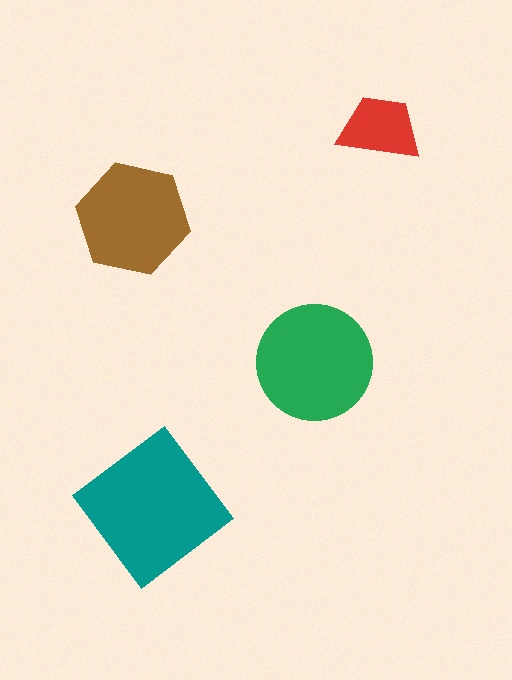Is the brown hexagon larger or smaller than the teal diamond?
Smaller.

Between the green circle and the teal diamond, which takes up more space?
The teal diamond.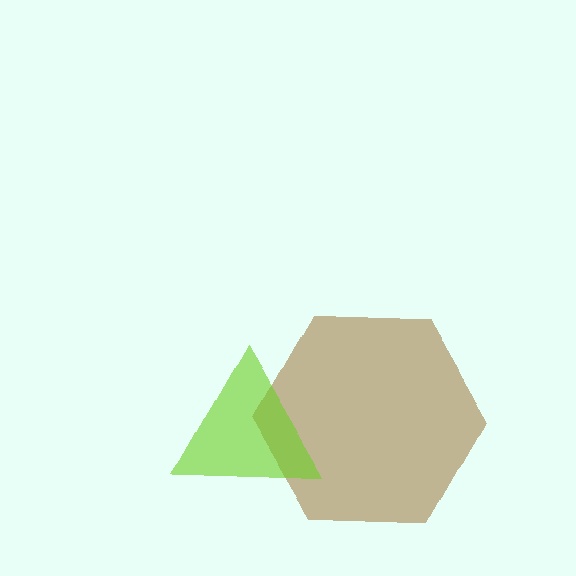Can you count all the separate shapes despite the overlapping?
Yes, there are 2 separate shapes.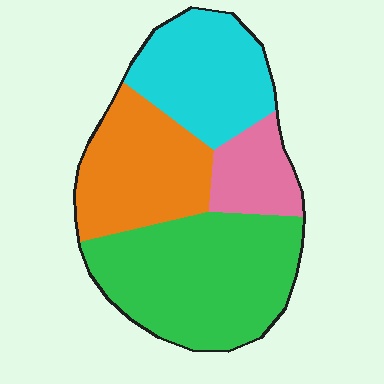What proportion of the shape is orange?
Orange takes up about one quarter (1/4) of the shape.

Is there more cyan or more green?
Green.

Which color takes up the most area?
Green, at roughly 40%.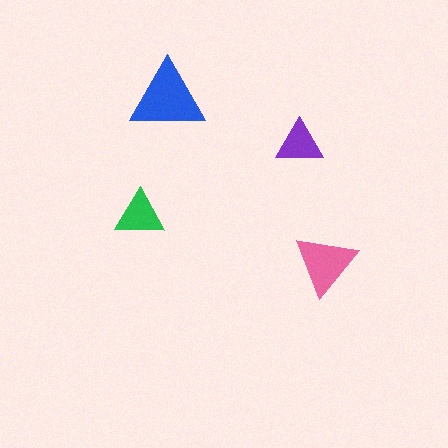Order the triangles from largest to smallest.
the blue one, the pink one, the green one, the purple one.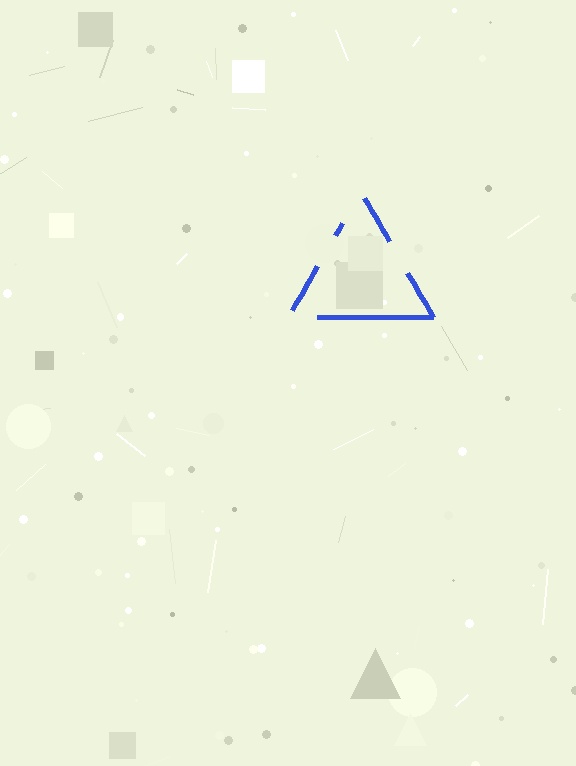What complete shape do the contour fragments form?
The contour fragments form a triangle.